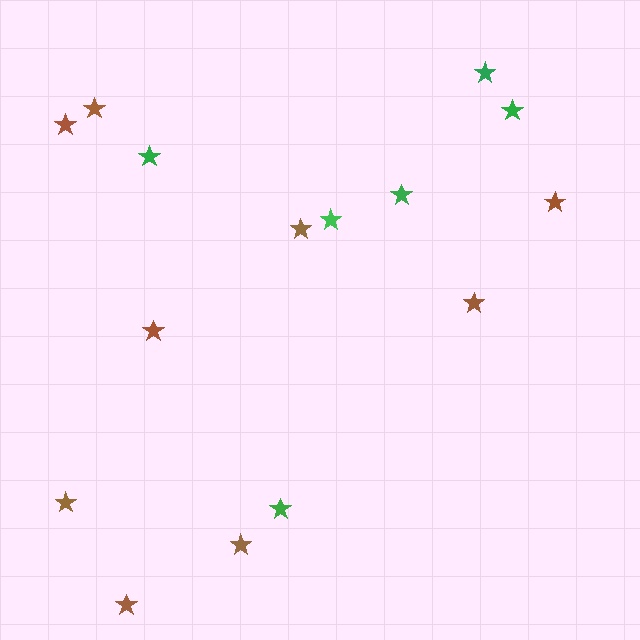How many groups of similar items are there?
There are 2 groups: one group of green stars (6) and one group of brown stars (9).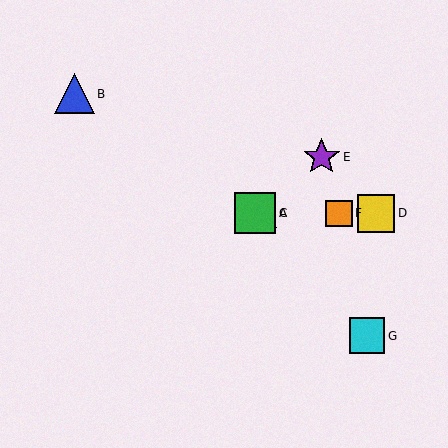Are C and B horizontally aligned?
No, C is at y≈213 and B is at y≈94.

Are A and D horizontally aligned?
Yes, both are at y≈213.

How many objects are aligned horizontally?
4 objects (A, C, D, F) are aligned horizontally.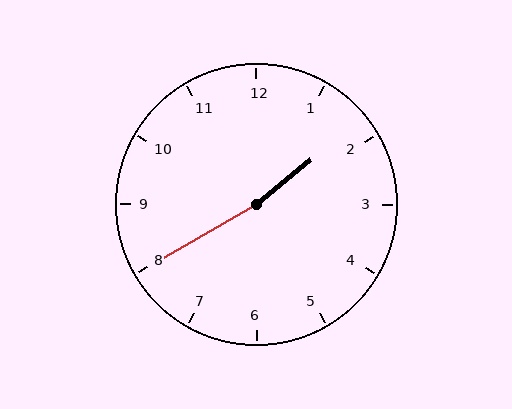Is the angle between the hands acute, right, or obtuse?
It is obtuse.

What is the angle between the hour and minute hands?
Approximately 170 degrees.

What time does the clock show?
1:40.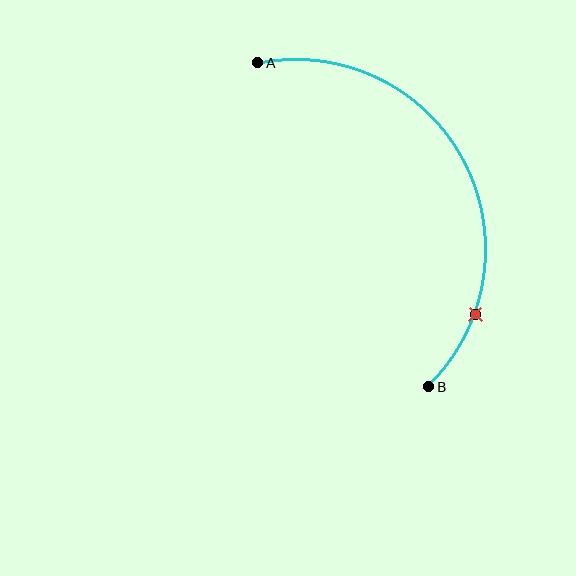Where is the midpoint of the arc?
The arc midpoint is the point on the curve farthest from the straight line joining A and B. It sits to the right of that line.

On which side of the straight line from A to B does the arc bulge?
The arc bulges to the right of the straight line connecting A and B.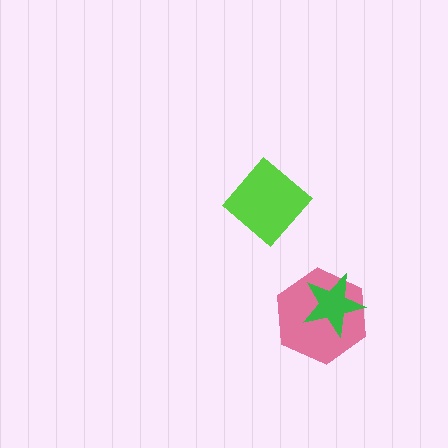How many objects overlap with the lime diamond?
0 objects overlap with the lime diamond.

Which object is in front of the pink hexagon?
The green star is in front of the pink hexagon.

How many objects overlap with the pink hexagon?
1 object overlaps with the pink hexagon.